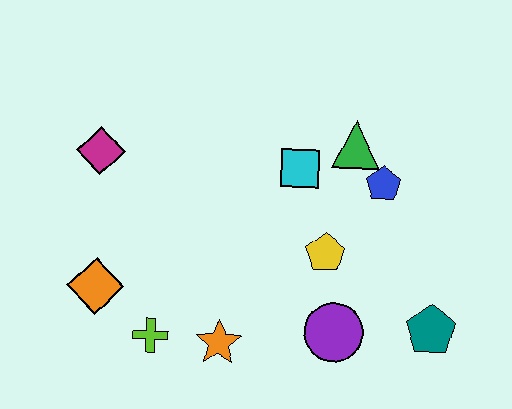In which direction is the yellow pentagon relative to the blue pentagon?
The yellow pentagon is below the blue pentagon.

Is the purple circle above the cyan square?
No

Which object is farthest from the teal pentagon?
The magenta diamond is farthest from the teal pentagon.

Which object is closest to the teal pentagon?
The purple circle is closest to the teal pentagon.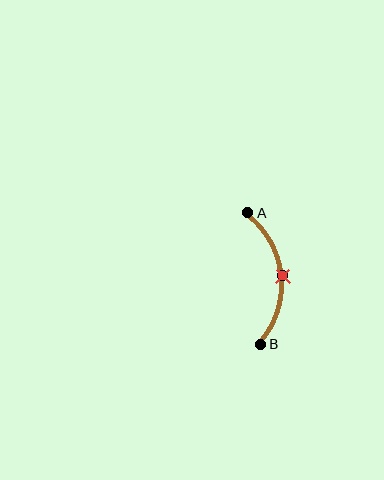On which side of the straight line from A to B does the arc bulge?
The arc bulges to the right of the straight line connecting A and B.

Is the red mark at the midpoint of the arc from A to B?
Yes. The red mark lies on the arc at equal arc-length from both A and B — it is the arc midpoint.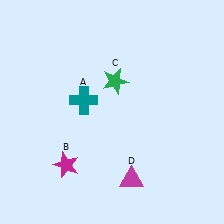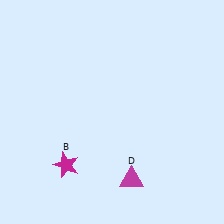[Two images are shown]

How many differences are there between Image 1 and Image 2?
There are 2 differences between the two images.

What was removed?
The teal cross (A), the green star (C) were removed in Image 2.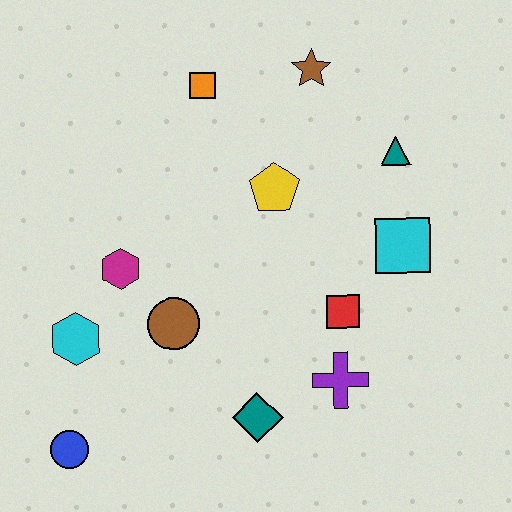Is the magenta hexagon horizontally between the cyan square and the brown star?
No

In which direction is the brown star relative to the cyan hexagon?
The brown star is above the cyan hexagon.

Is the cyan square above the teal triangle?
No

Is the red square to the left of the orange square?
No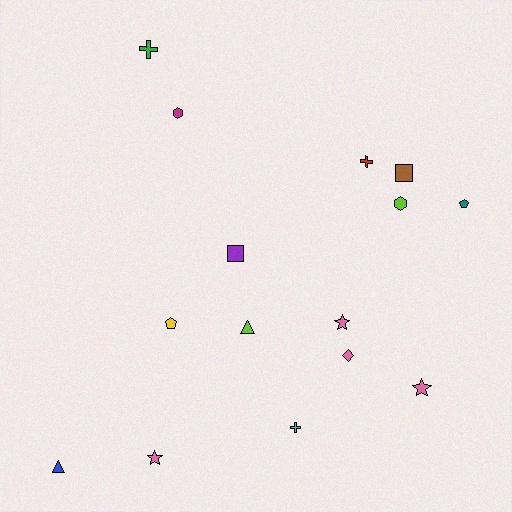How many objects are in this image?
There are 15 objects.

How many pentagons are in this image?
There are 2 pentagons.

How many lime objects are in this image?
There are 2 lime objects.